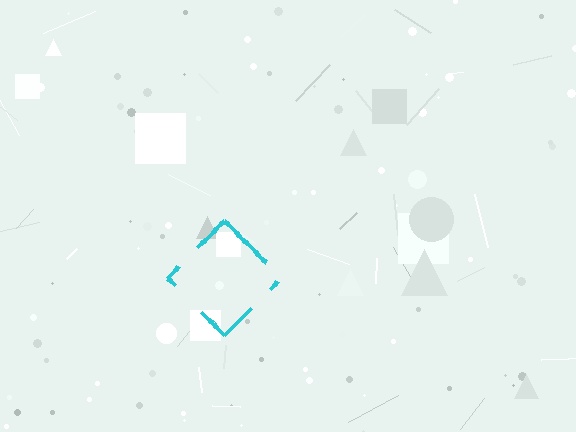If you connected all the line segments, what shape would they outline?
They would outline a diamond.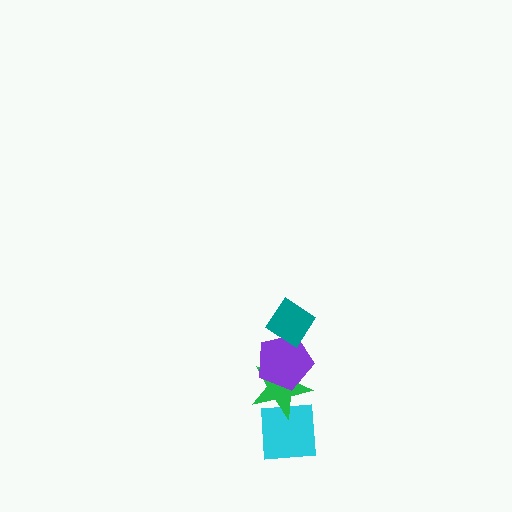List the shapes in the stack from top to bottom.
From top to bottom: the teal diamond, the purple pentagon, the green star, the cyan square.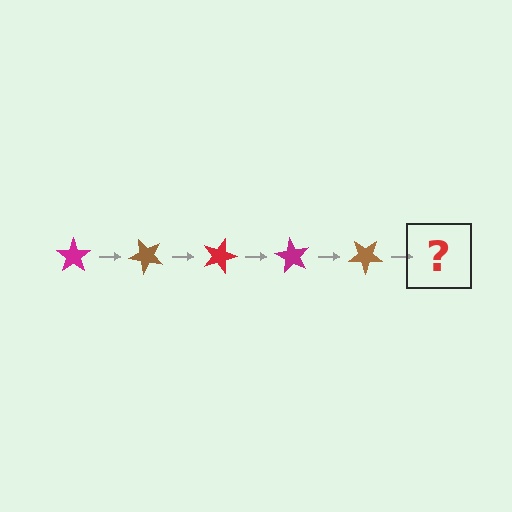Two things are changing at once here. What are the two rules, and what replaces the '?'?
The two rules are that it rotates 45 degrees each step and the color cycles through magenta, brown, and red. The '?' should be a red star, rotated 225 degrees from the start.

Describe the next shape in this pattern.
It should be a red star, rotated 225 degrees from the start.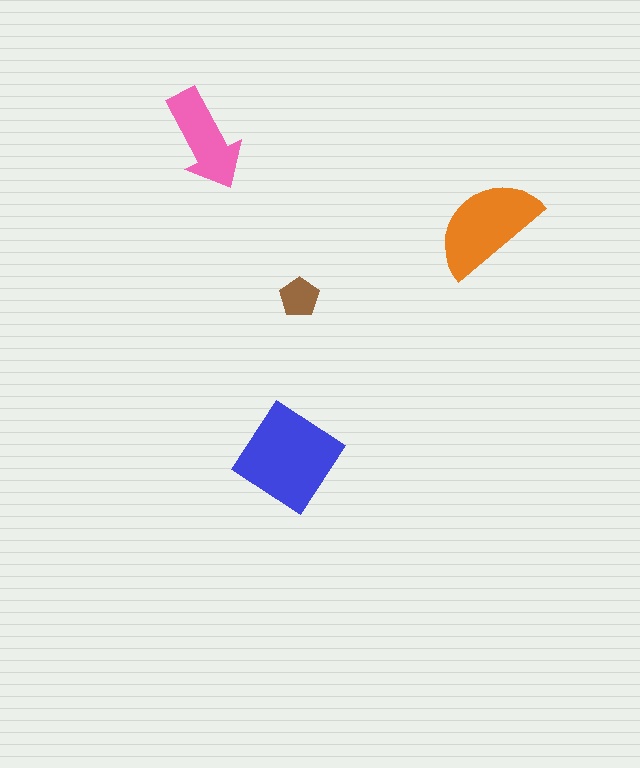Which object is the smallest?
The brown pentagon.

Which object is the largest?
The blue diamond.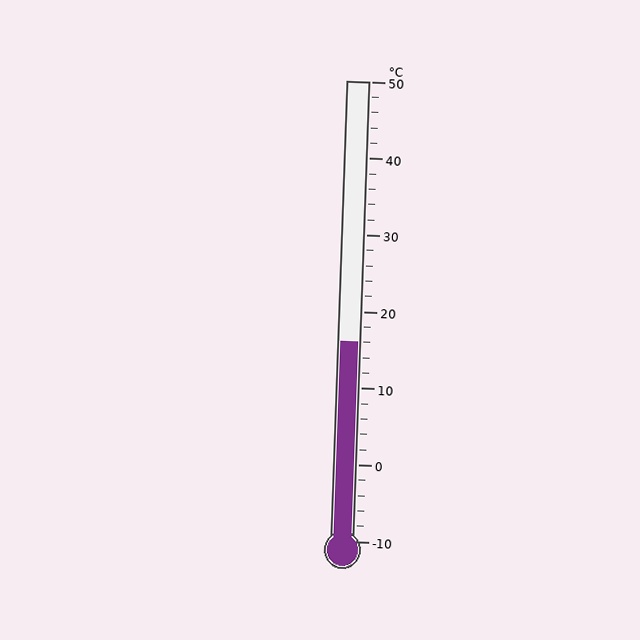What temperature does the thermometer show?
The thermometer shows approximately 16°C.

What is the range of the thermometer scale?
The thermometer scale ranges from -10°C to 50°C.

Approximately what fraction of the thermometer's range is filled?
The thermometer is filled to approximately 45% of its range.